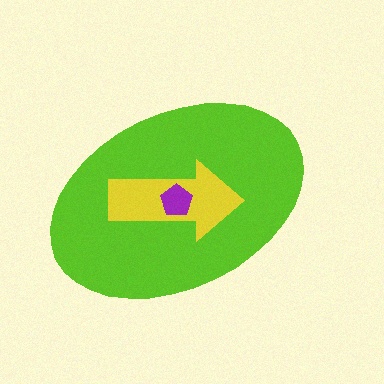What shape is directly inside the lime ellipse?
The yellow arrow.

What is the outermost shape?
The lime ellipse.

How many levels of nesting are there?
3.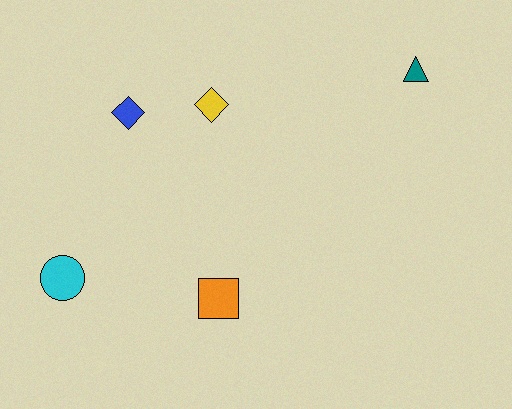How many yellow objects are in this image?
There is 1 yellow object.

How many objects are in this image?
There are 5 objects.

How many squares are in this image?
There is 1 square.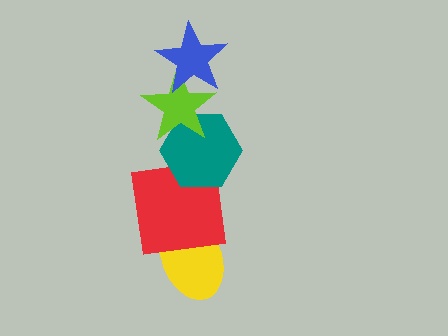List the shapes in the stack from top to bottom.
From top to bottom: the blue star, the lime star, the teal hexagon, the red square, the yellow ellipse.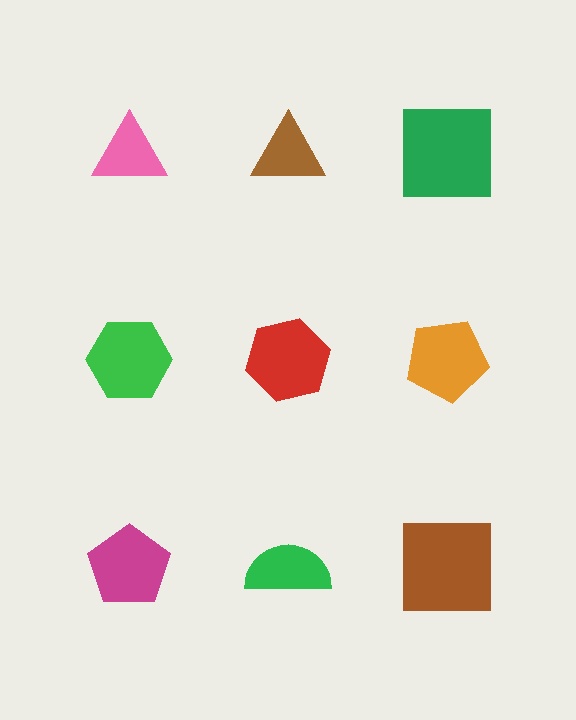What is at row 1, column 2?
A brown triangle.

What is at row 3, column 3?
A brown square.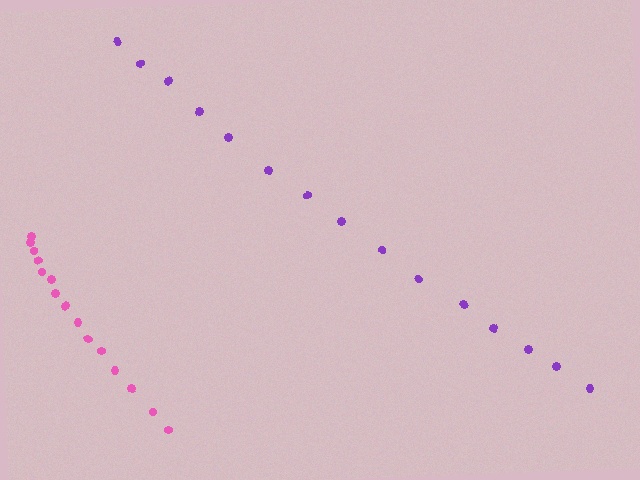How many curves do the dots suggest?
There are 2 distinct paths.